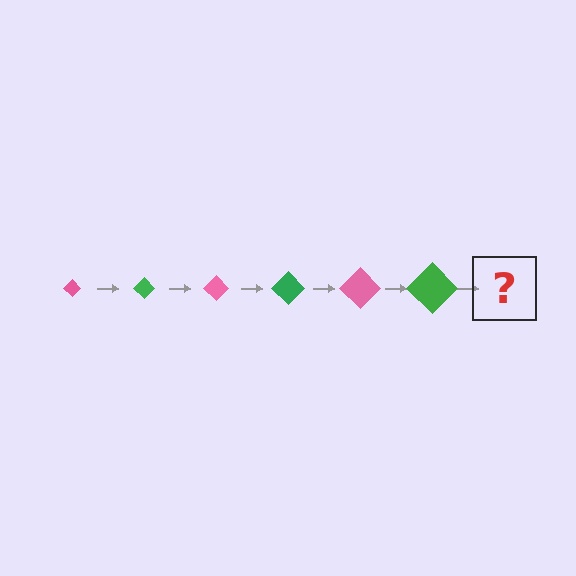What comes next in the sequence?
The next element should be a pink diamond, larger than the previous one.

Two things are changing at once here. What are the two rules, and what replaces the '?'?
The two rules are that the diamond grows larger each step and the color cycles through pink and green. The '?' should be a pink diamond, larger than the previous one.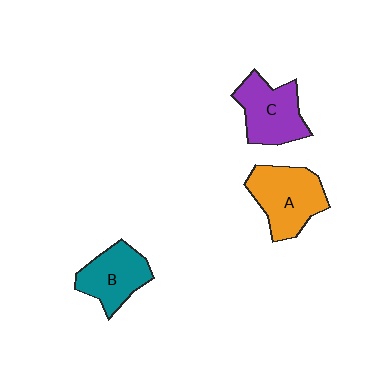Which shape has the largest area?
Shape A (orange).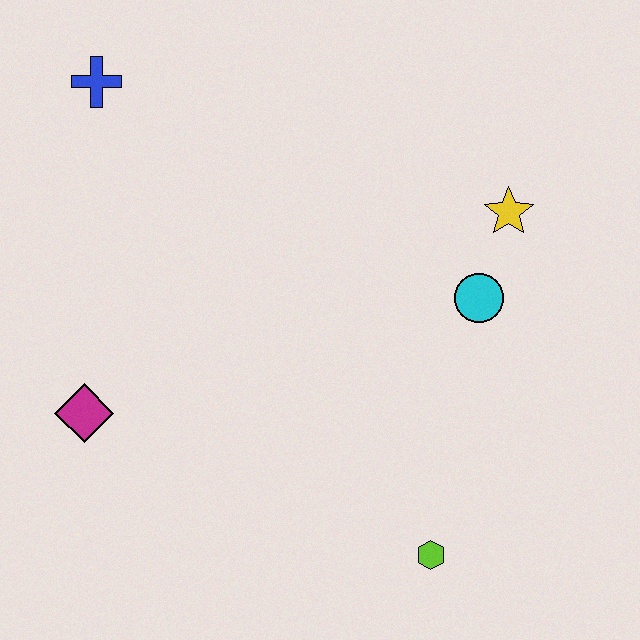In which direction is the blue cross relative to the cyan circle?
The blue cross is to the left of the cyan circle.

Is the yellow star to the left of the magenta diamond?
No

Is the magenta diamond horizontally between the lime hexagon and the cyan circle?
No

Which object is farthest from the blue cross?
The lime hexagon is farthest from the blue cross.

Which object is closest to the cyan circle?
The yellow star is closest to the cyan circle.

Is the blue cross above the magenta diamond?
Yes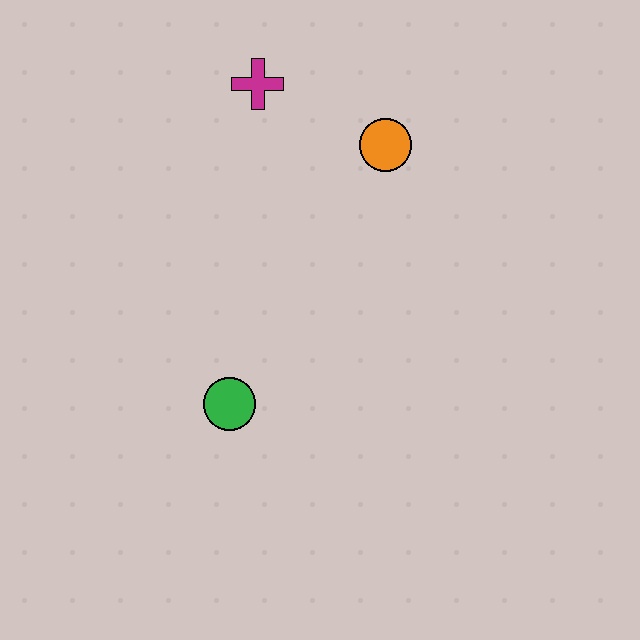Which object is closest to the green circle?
The orange circle is closest to the green circle.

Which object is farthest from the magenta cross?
The green circle is farthest from the magenta cross.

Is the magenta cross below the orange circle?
No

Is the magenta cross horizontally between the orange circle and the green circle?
Yes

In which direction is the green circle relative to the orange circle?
The green circle is below the orange circle.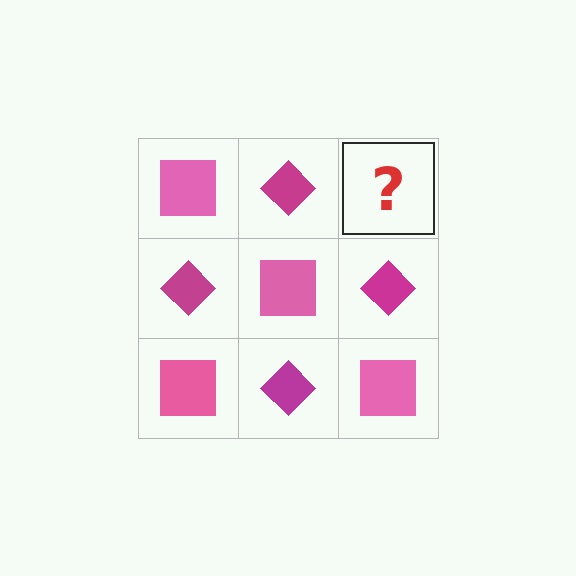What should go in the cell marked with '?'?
The missing cell should contain a pink square.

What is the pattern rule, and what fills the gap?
The rule is that it alternates pink square and magenta diamond in a checkerboard pattern. The gap should be filled with a pink square.